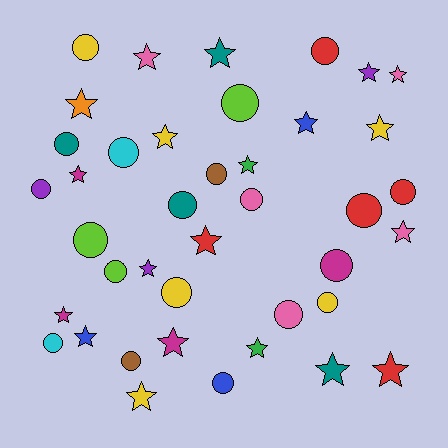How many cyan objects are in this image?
There are 2 cyan objects.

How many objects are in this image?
There are 40 objects.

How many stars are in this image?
There are 20 stars.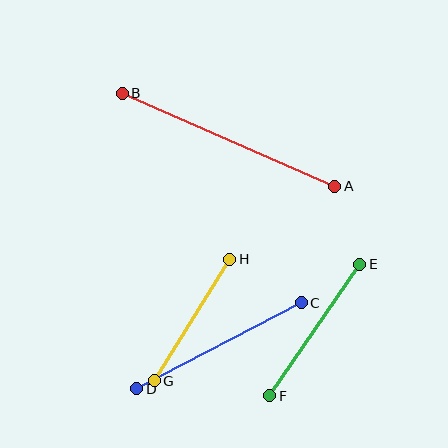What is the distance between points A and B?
The distance is approximately 232 pixels.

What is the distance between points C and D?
The distance is approximately 186 pixels.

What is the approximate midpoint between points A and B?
The midpoint is at approximately (228, 140) pixels.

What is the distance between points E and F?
The distance is approximately 159 pixels.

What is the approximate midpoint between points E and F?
The midpoint is at approximately (315, 330) pixels.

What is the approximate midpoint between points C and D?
The midpoint is at approximately (219, 346) pixels.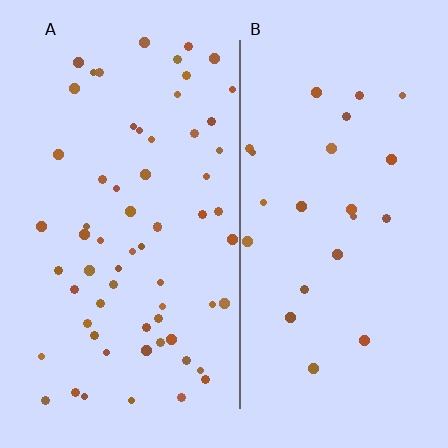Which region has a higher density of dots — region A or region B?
A (the left).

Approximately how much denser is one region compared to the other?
Approximately 2.7× — region A over region B.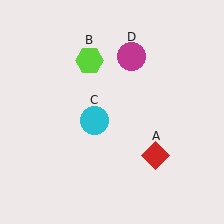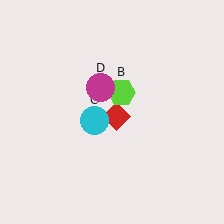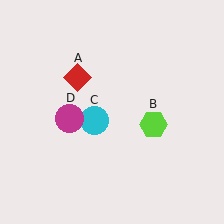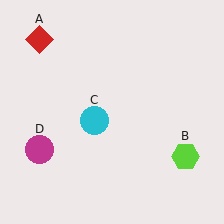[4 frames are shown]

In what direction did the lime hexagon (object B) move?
The lime hexagon (object B) moved down and to the right.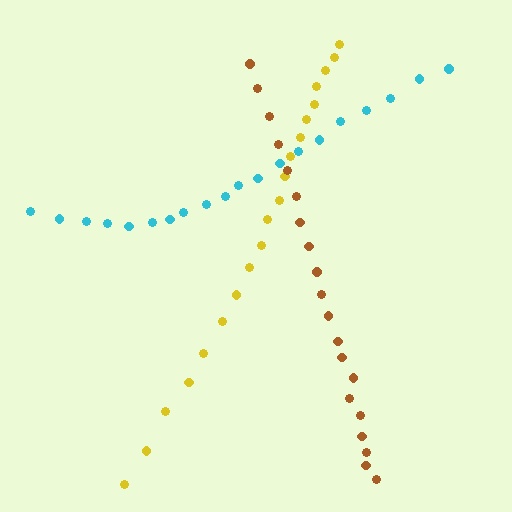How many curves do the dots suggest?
There are 3 distinct paths.